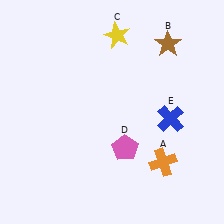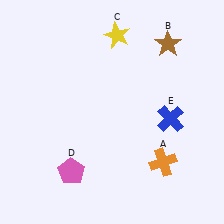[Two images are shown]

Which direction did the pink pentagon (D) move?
The pink pentagon (D) moved left.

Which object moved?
The pink pentagon (D) moved left.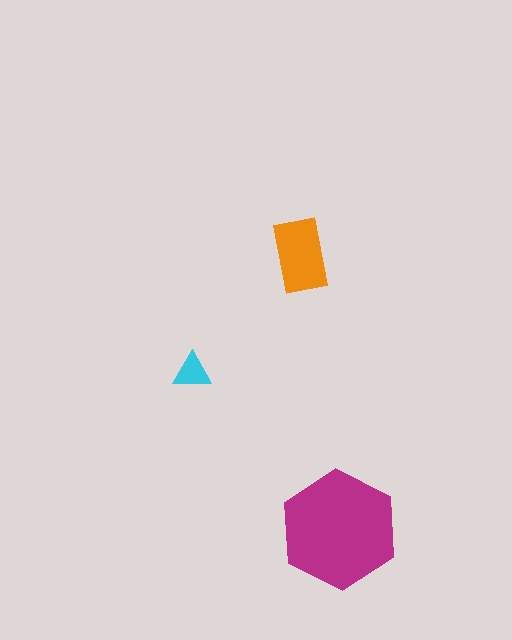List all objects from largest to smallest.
The magenta hexagon, the orange rectangle, the cyan triangle.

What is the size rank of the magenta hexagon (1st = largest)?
1st.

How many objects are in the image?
There are 3 objects in the image.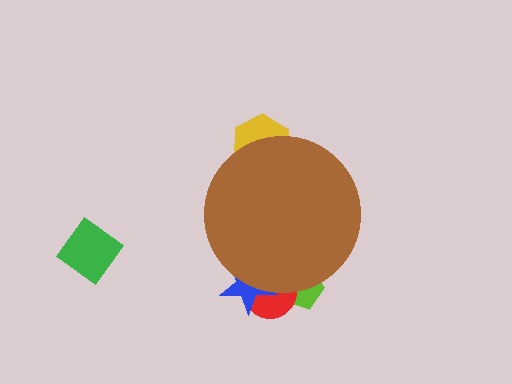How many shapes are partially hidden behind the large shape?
4 shapes are partially hidden.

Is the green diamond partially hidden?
No, the green diamond is fully visible.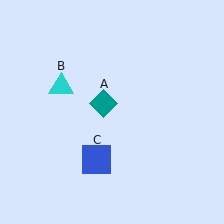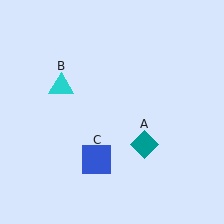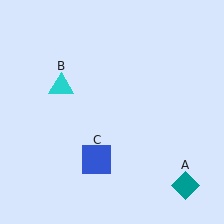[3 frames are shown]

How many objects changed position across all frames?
1 object changed position: teal diamond (object A).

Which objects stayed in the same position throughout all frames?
Cyan triangle (object B) and blue square (object C) remained stationary.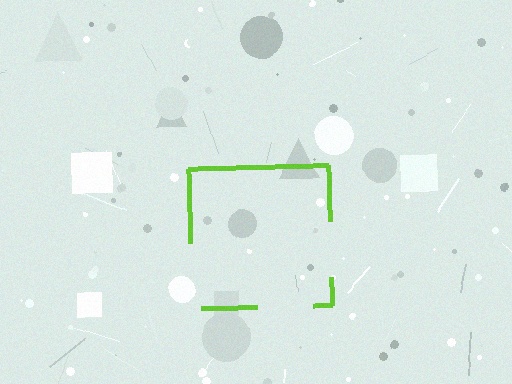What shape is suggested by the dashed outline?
The dashed outline suggests a square.